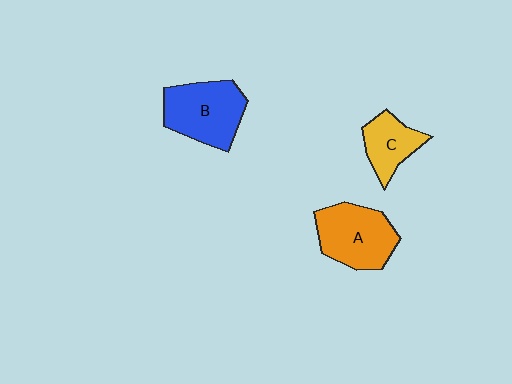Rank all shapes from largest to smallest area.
From largest to smallest: B (blue), A (orange), C (yellow).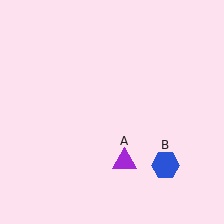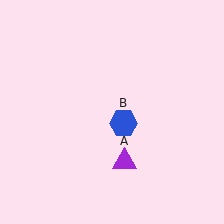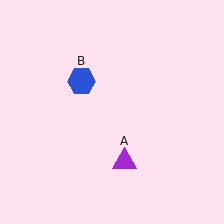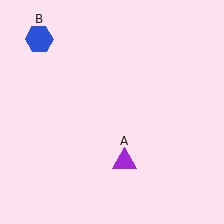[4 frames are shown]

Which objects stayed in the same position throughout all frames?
Purple triangle (object A) remained stationary.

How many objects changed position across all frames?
1 object changed position: blue hexagon (object B).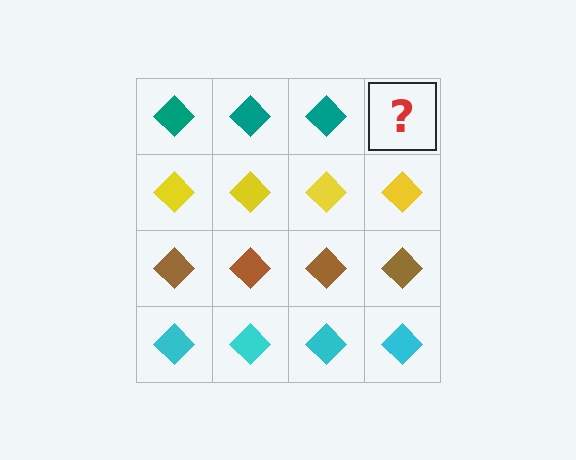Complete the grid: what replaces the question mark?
The question mark should be replaced with a teal diamond.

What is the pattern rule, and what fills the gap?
The rule is that each row has a consistent color. The gap should be filled with a teal diamond.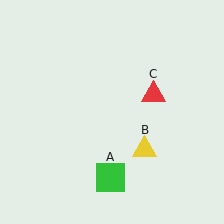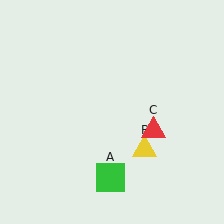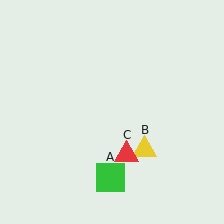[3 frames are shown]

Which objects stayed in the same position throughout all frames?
Green square (object A) and yellow triangle (object B) remained stationary.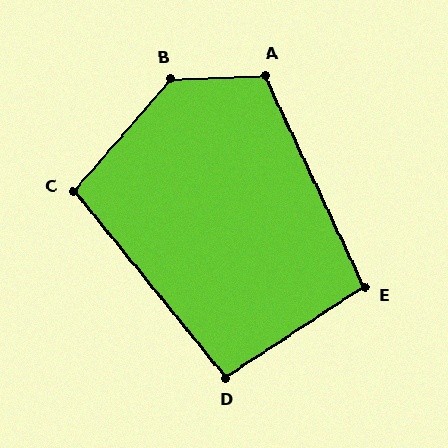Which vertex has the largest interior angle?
B, at approximately 133 degrees.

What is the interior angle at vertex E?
Approximately 98 degrees (obtuse).